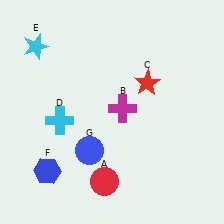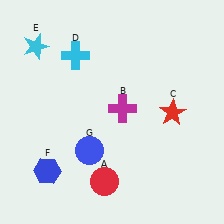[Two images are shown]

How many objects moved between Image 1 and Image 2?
2 objects moved between the two images.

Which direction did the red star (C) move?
The red star (C) moved down.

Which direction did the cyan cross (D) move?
The cyan cross (D) moved up.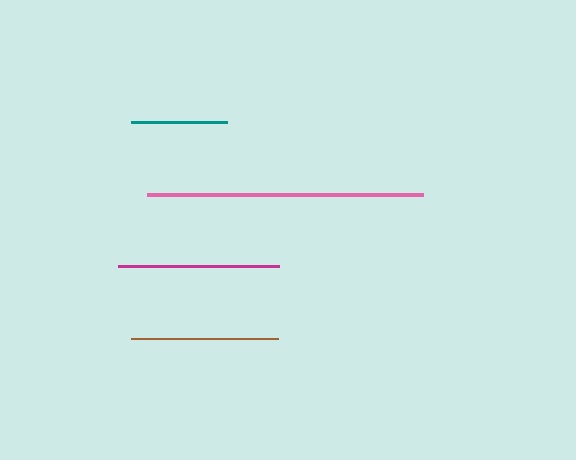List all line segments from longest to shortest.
From longest to shortest: pink, magenta, brown, teal.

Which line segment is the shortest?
The teal line is the shortest at approximately 96 pixels.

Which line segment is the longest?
The pink line is the longest at approximately 275 pixels.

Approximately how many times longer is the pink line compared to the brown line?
The pink line is approximately 1.9 times the length of the brown line.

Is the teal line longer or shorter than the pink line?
The pink line is longer than the teal line.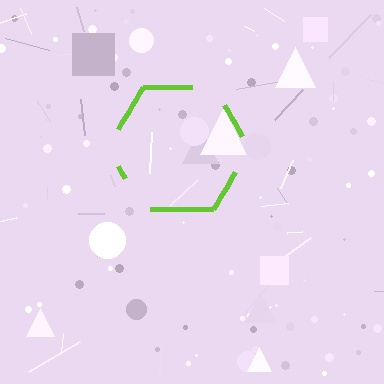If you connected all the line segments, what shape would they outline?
They would outline a hexagon.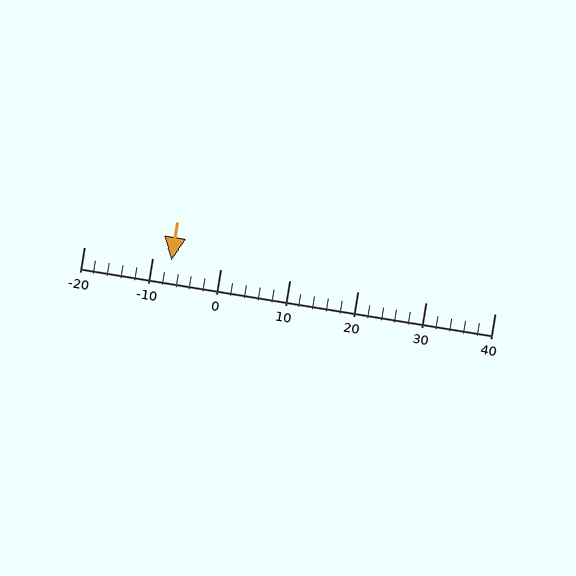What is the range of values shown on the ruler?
The ruler shows values from -20 to 40.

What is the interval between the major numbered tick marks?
The major tick marks are spaced 10 units apart.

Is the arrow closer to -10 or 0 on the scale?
The arrow is closer to -10.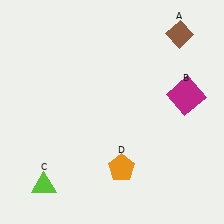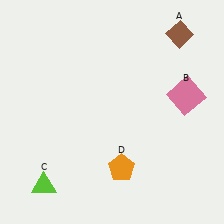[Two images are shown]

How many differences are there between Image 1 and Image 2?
There is 1 difference between the two images.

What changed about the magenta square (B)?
In Image 1, B is magenta. In Image 2, it changed to pink.